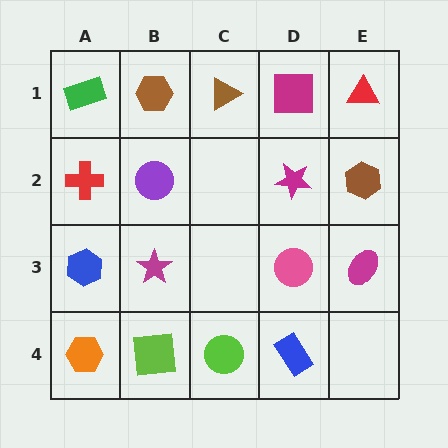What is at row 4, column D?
A blue rectangle.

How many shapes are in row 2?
4 shapes.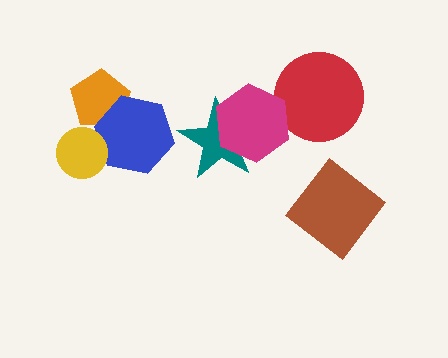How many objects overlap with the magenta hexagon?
2 objects overlap with the magenta hexagon.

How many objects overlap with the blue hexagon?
2 objects overlap with the blue hexagon.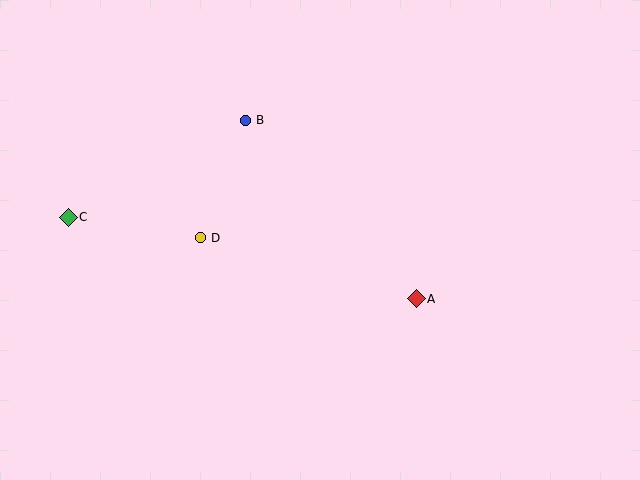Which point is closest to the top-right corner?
Point A is closest to the top-right corner.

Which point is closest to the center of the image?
Point A at (416, 299) is closest to the center.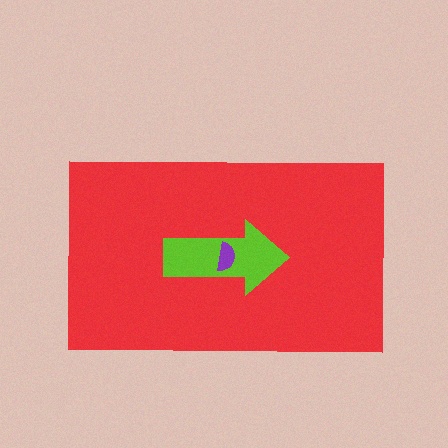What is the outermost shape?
The red rectangle.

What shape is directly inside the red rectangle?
The lime arrow.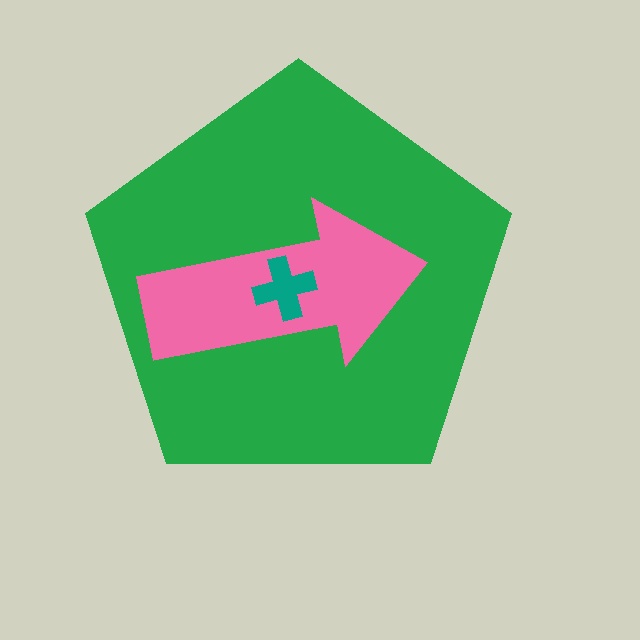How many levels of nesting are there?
3.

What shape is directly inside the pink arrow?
The teal cross.